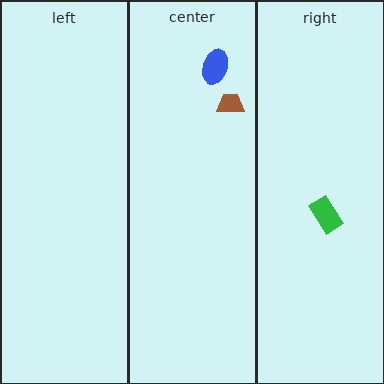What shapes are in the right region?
The green rectangle.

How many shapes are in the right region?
1.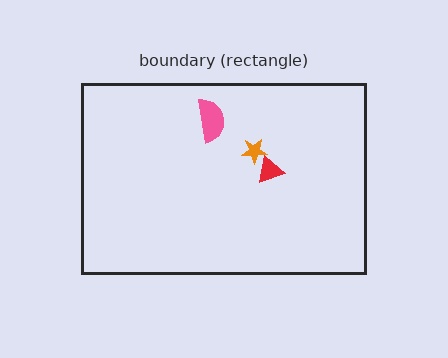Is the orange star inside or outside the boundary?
Inside.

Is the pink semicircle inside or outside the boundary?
Inside.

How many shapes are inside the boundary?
3 inside, 0 outside.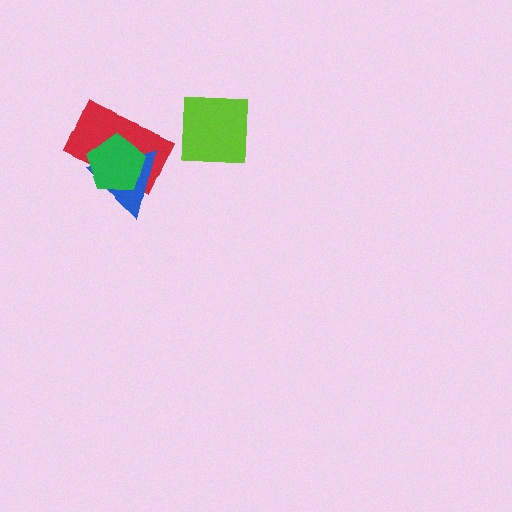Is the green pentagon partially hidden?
No, no other shape covers it.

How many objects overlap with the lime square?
0 objects overlap with the lime square.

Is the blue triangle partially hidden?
Yes, it is partially covered by another shape.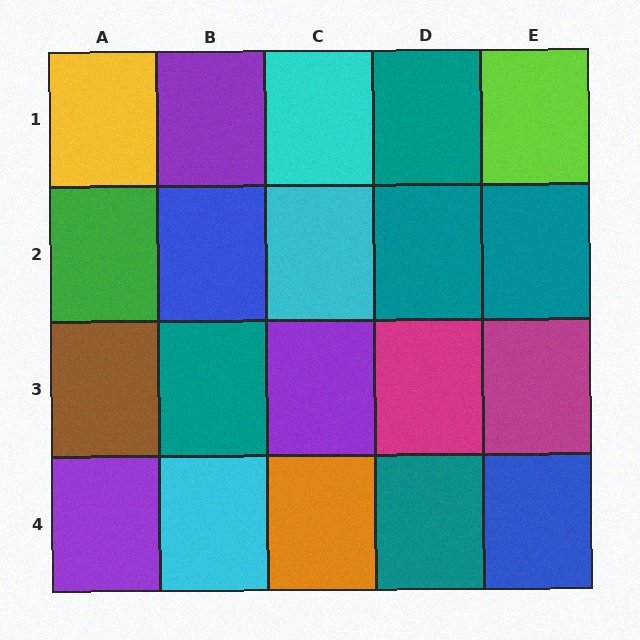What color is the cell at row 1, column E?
Lime.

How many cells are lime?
1 cell is lime.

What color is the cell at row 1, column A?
Yellow.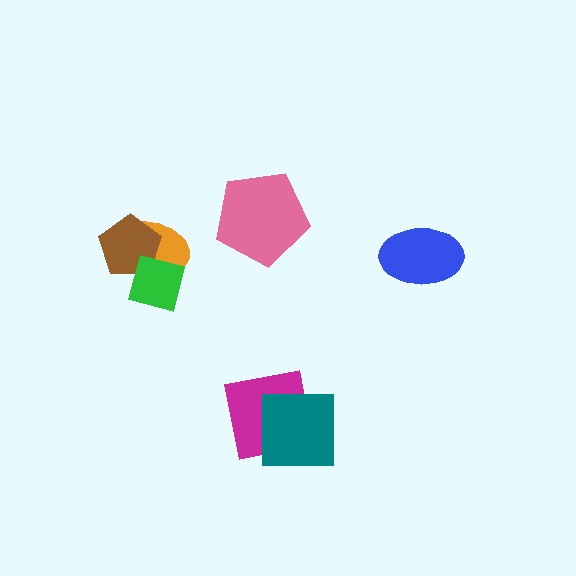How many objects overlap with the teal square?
1 object overlaps with the teal square.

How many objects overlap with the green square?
2 objects overlap with the green square.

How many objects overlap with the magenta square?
1 object overlaps with the magenta square.